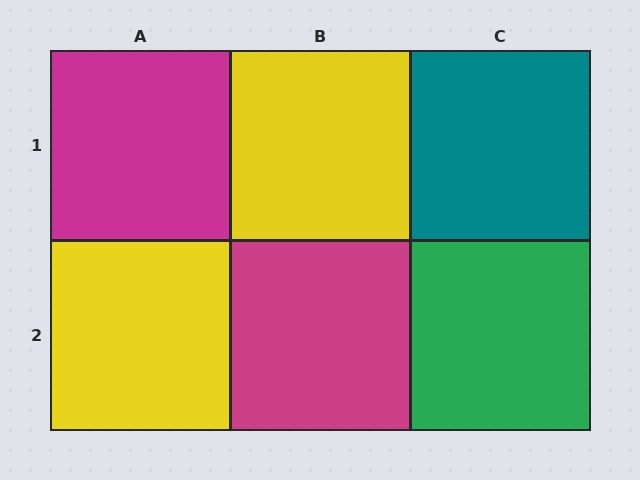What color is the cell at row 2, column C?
Green.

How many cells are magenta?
2 cells are magenta.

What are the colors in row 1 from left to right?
Magenta, yellow, teal.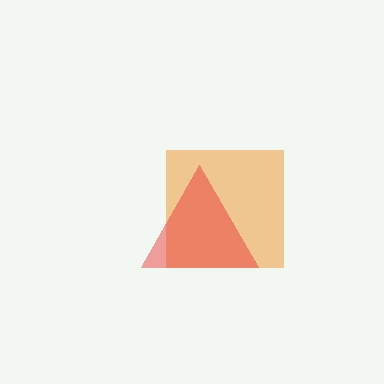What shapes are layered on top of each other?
The layered shapes are: an orange square, a red triangle.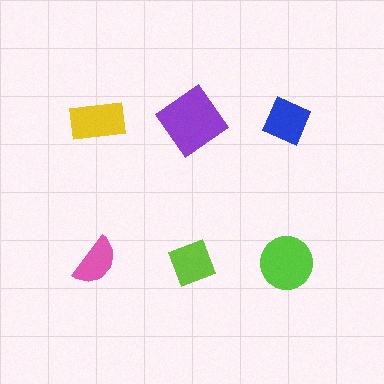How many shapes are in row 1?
3 shapes.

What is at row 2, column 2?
A lime diamond.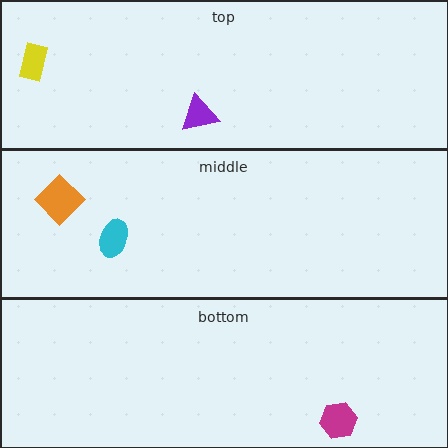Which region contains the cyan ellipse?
The middle region.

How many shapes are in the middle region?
2.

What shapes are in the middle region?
The orange diamond, the cyan ellipse.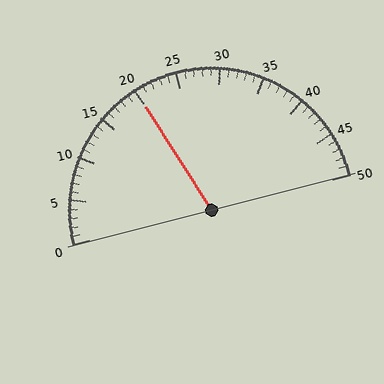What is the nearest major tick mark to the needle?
The nearest major tick mark is 20.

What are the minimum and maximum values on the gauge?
The gauge ranges from 0 to 50.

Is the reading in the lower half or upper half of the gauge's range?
The reading is in the lower half of the range (0 to 50).